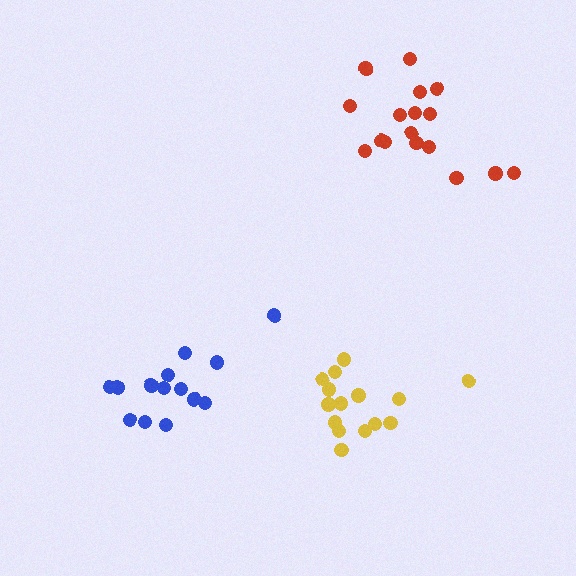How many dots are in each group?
Group 1: 17 dots, Group 2: 14 dots, Group 3: 15 dots (46 total).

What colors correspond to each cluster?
The clusters are colored: red, blue, yellow.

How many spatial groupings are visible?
There are 3 spatial groupings.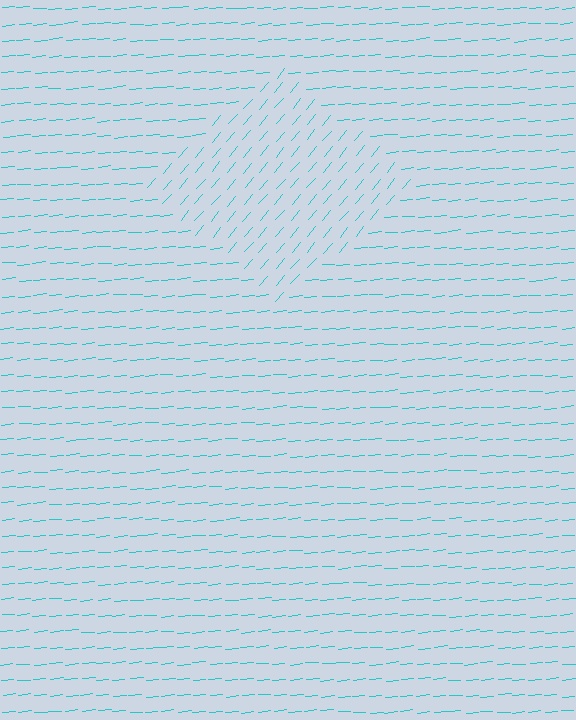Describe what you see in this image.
The image is filled with small cyan line segments. A diamond region in the image has lines oriented differently from the surrounding lines, creating a visible texture boundary.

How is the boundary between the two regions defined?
The boundary is defined purely by a change in line orientation (approximately 45 degrees difference). All lines are the same color and thickness.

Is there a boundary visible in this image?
Yes, there is a texture boundary formed by a change in line orientation.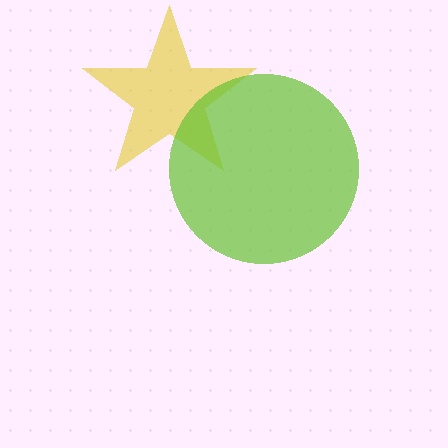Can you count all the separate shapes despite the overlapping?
Yes, there are 2 separate shapes.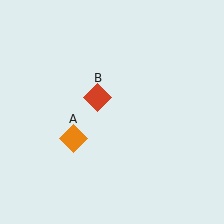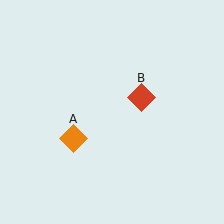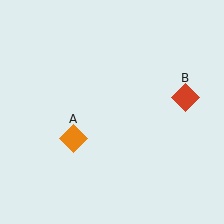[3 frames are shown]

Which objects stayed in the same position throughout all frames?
Orange diamond (object A) remained stationary.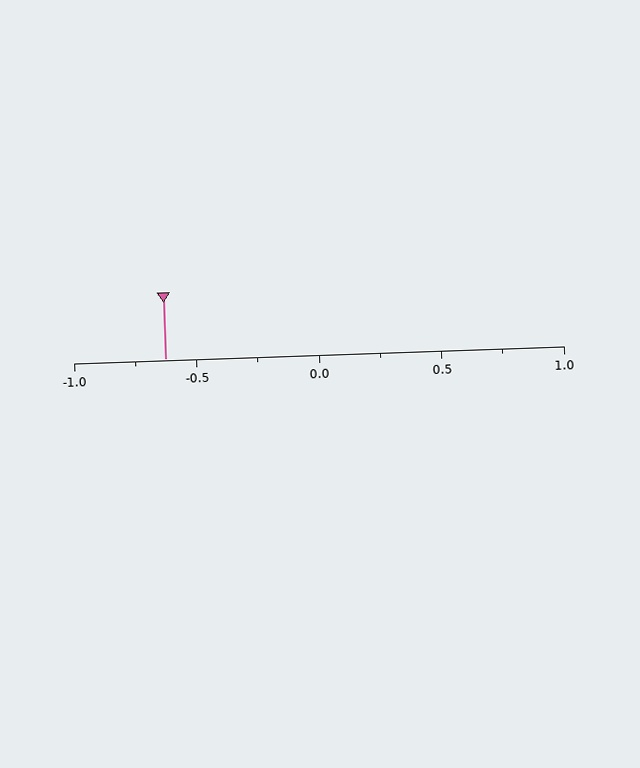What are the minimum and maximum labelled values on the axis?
The axis runs from -1.0 to 1.0.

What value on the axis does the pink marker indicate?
The marker indicates approximately -0.62.